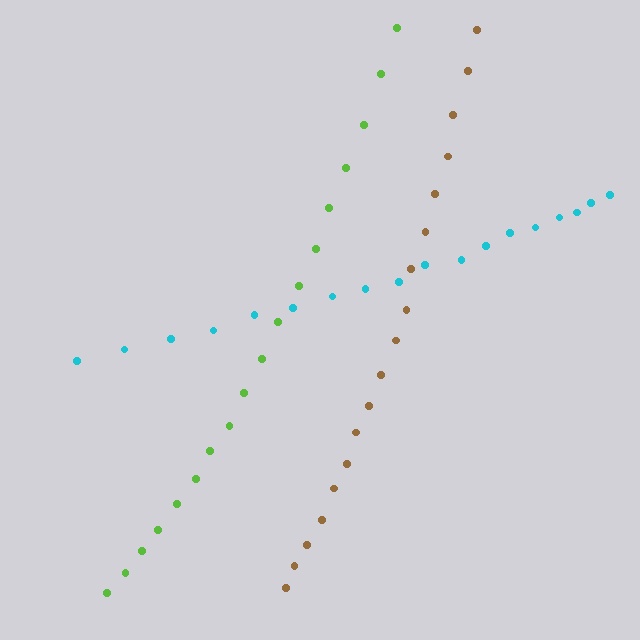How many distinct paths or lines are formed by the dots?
There are 3 distinct paths.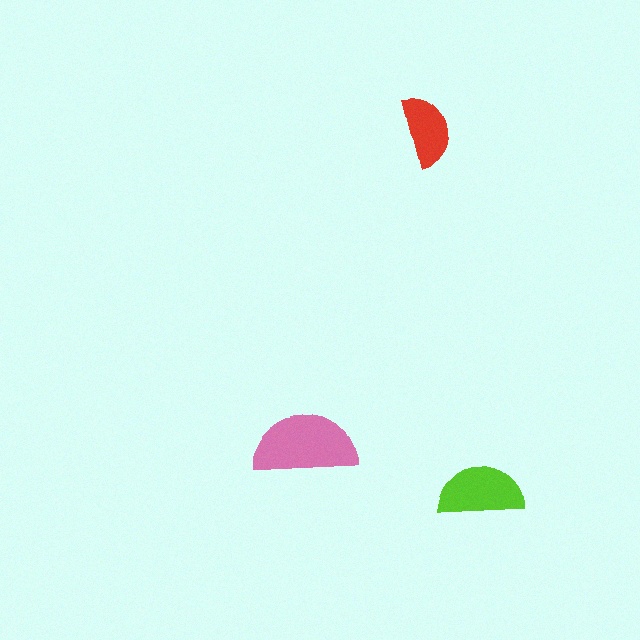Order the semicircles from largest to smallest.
the pink one, the lime one, the red one.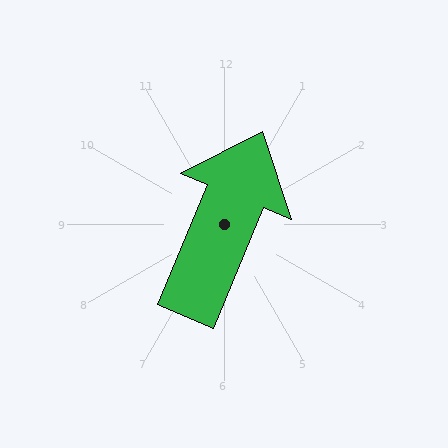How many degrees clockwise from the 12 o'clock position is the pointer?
Approximately 23 degrees.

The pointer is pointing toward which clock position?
Roughly 1 o'clock.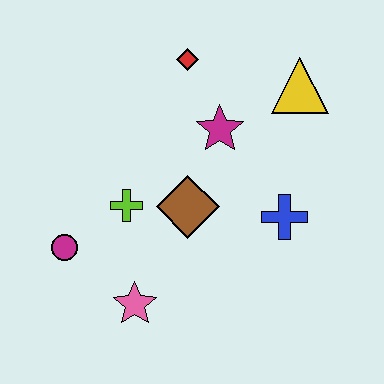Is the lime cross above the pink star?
Yes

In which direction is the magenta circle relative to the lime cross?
The magenta circle is to the left of the lime cross.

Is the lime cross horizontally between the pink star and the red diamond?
No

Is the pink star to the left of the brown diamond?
Yes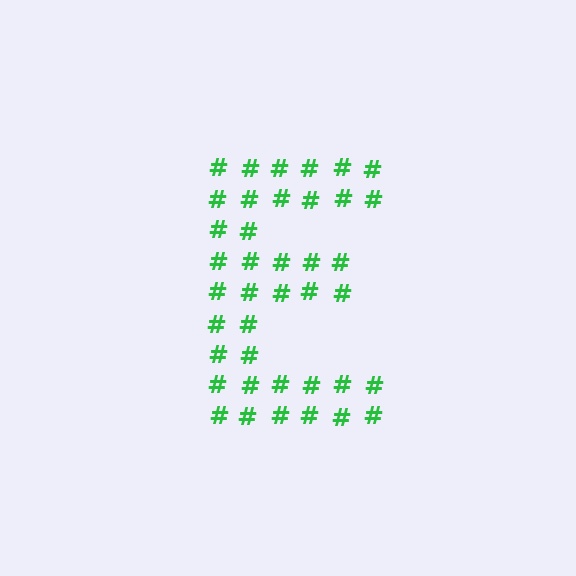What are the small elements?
The small elements are hash symbols.